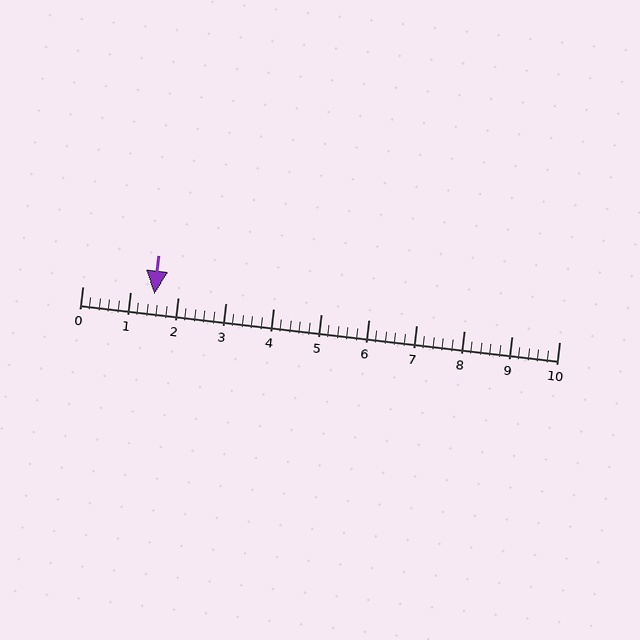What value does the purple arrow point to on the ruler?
The purple arrow points to approximately 1.5.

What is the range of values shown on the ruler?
The ruler shows values from 0 to 10.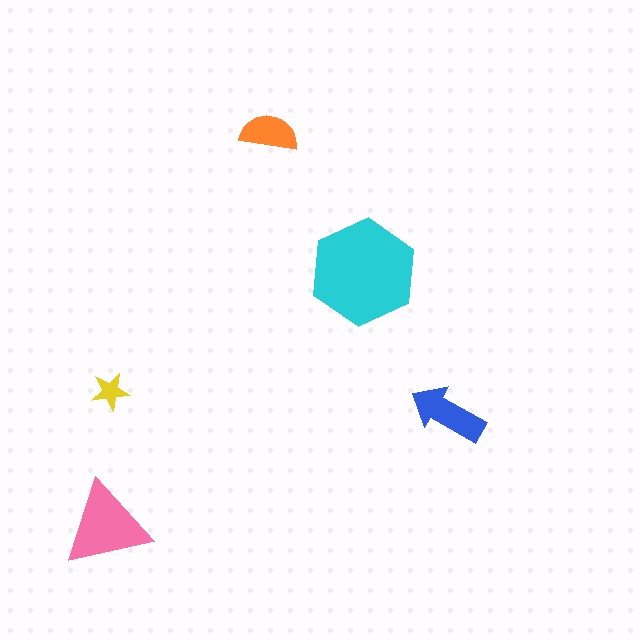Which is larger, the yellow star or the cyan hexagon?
The cyan hexagon.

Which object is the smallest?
The yellow star.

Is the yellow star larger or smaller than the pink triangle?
Smaller.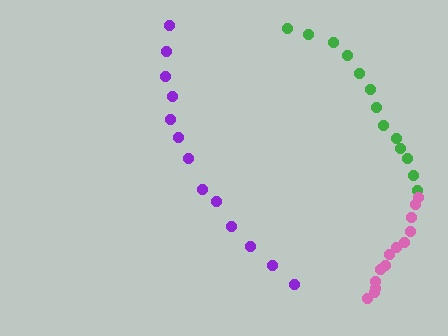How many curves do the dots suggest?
There are 3 distinct paths.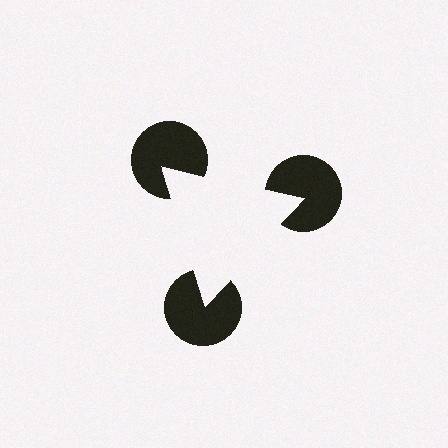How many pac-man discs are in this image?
There are 3 — one at each vertex of the illusory triangle.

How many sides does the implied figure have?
3 sides.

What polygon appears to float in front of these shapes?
An illusory triangle — its edges are inferred from the aligned wedge cuts in the pac-man discs, not physically drawn.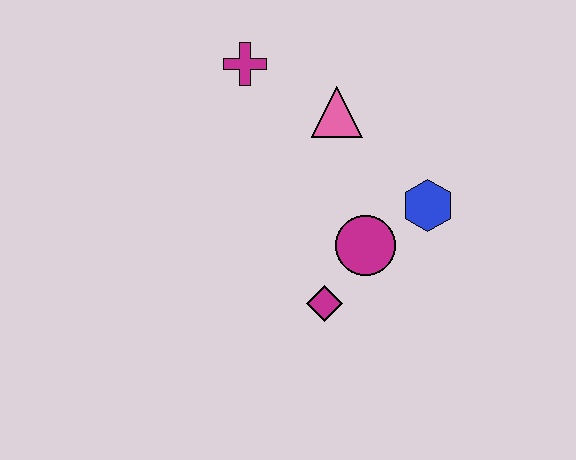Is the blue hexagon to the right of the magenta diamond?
Yes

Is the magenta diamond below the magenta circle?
Yes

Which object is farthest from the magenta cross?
The magenta diamond is farthest from the magenta cross.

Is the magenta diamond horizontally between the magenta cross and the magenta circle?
Yes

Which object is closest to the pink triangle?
The magenta cross is closest to the pink triangle.